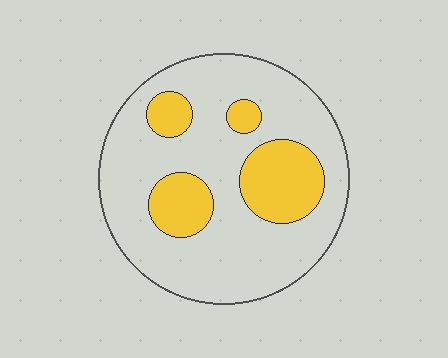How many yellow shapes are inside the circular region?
4.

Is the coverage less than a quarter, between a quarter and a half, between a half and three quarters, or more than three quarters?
Less than a quarter.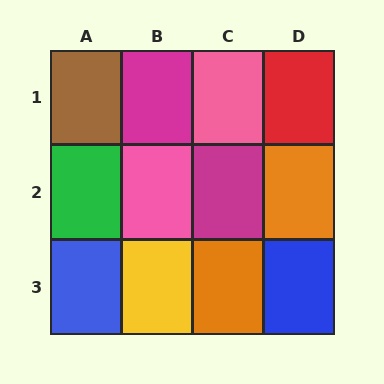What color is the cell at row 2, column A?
Green.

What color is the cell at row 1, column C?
Pink.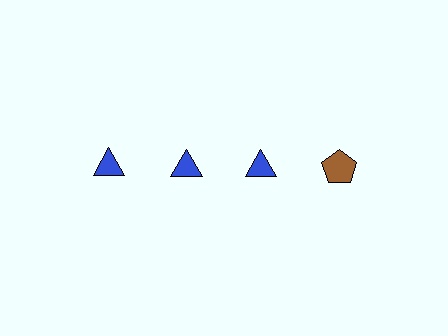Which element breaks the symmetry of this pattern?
The brown pentagon in the top row, second from right column breaks the symmetry. All other shapes are blue triangles.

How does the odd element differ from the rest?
It differs in both color (brown instead of blue) and shape (pentagon instead of triangle).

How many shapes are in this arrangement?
There are 4 shapes arranged in a grid pattern.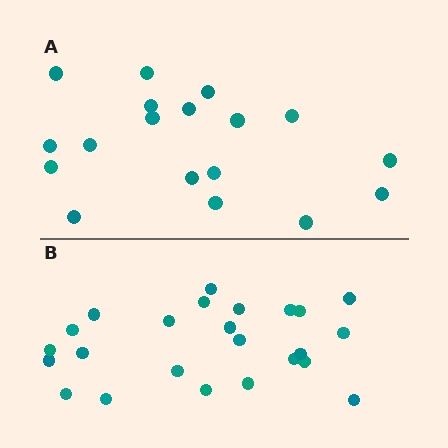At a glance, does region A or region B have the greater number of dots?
Region B (the bottom region) has more dots.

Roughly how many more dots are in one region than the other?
Region B has about 6 more dots than region A.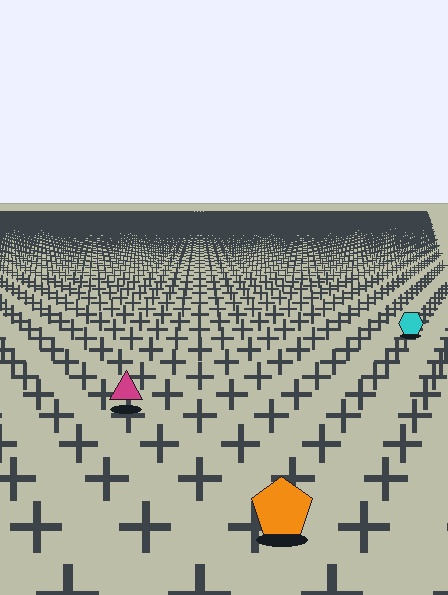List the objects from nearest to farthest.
From nearest to farthest: the orange pentagon, the magenta triangle, the cyan hexagon.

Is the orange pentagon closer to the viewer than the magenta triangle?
Yes. The orange pentagon is closer — you can tell from the texture gradient: the ground texture is coarser near it.